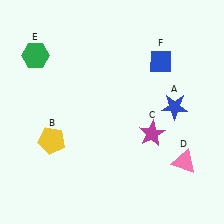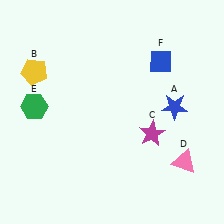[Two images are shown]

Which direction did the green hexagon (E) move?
The green hexagon (E) moved down.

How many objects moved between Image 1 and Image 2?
2 objects moved between the two images.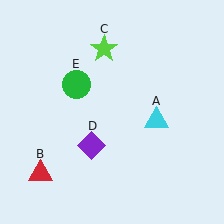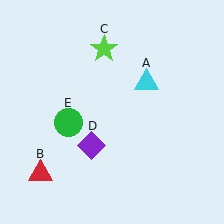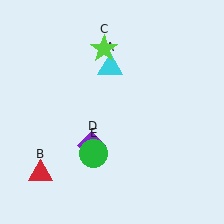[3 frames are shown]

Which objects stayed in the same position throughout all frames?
Red triangle (object B) and lime star (object C) and purple diamond (object D) remained stationary.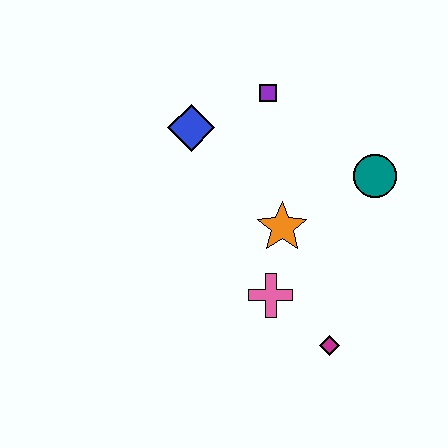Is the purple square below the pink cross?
No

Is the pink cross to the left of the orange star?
Yes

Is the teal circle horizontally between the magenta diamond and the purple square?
No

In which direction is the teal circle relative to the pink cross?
The teal circle is above the pink cross.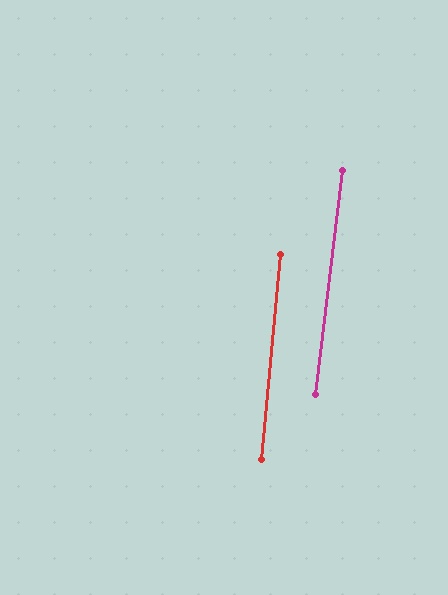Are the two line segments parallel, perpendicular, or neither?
Parallel — their directions differ by only 1.7°.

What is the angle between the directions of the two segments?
Approximately 2 degrees.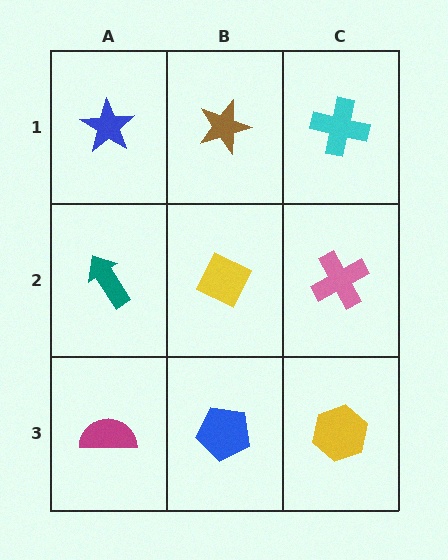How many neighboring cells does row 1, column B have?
3.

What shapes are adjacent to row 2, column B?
A brown star (row 1, column B), a blue pentagon (row 3, column B), a teal arrow (row 2, column A), a pink cross (row 2, column C).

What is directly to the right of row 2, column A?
A yellow diamond.